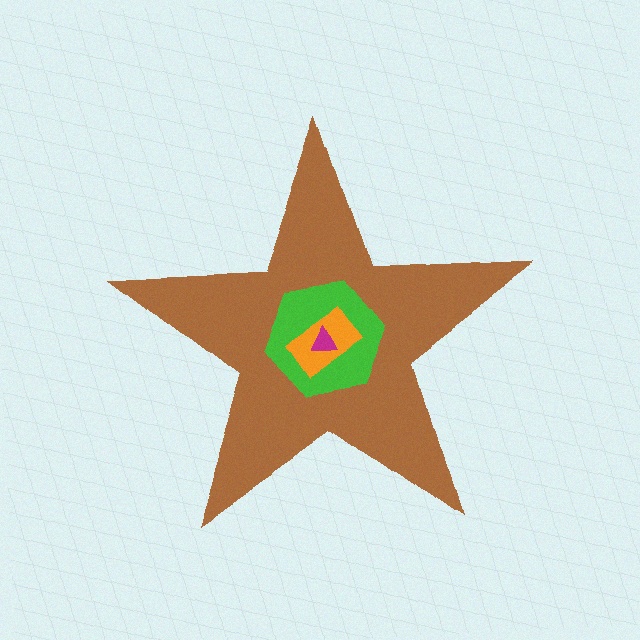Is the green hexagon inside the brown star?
Yes.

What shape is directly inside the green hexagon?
The orange rectangle.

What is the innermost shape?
The magenta triangle.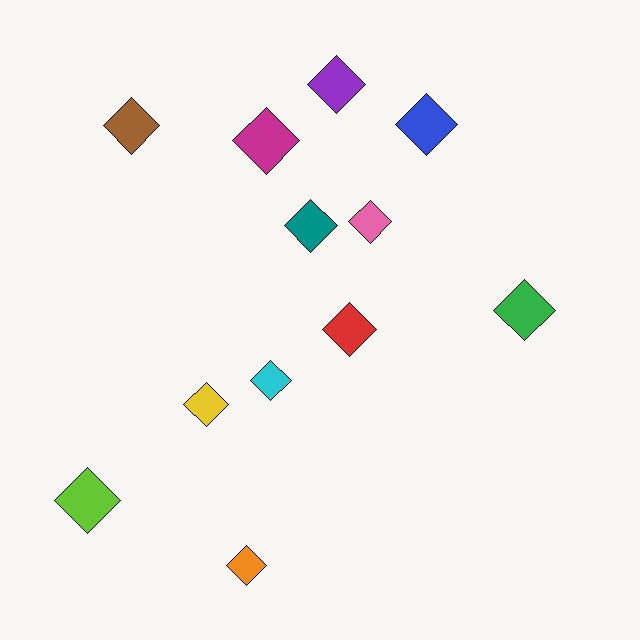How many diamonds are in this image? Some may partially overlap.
There are 12 diamonds.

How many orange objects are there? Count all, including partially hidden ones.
There is 1 orange object.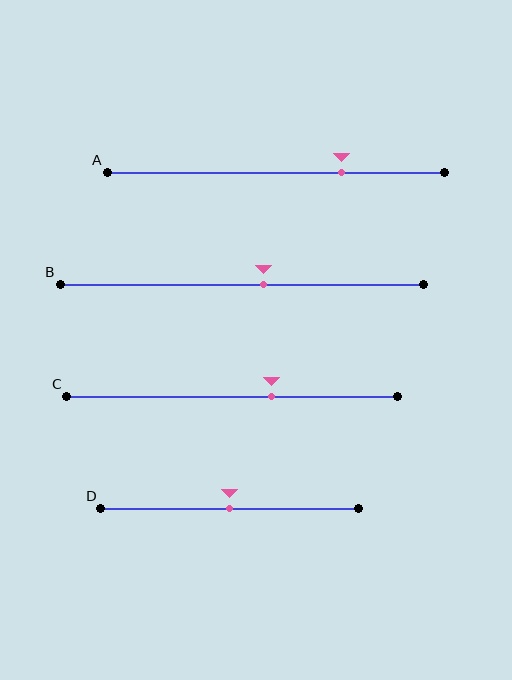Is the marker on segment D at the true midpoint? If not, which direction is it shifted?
Yes, the marker on segment D is at the true midpoint.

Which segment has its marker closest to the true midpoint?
Segment D has its marker closest to the true midpoint.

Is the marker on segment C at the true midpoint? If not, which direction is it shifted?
No, the marker on segment C is shifted to the right by about 12% of the segment length.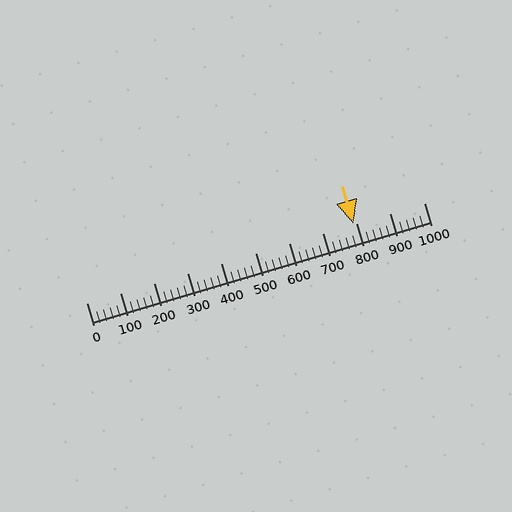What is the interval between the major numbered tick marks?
The major tick marks are spaced 100 units apart.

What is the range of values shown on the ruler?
The ruler shows values from 0 to 1000.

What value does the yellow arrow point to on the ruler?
The yellow arrow points to approximately 790.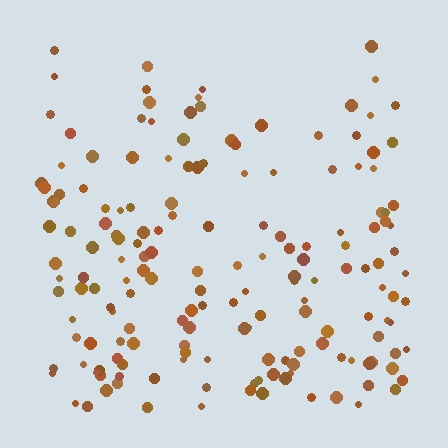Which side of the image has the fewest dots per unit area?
The top.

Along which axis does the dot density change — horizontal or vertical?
Vertical.